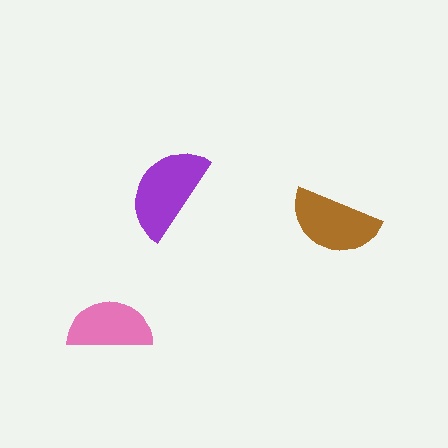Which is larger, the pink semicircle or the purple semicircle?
The purple one.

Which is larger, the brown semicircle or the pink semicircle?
The brown one.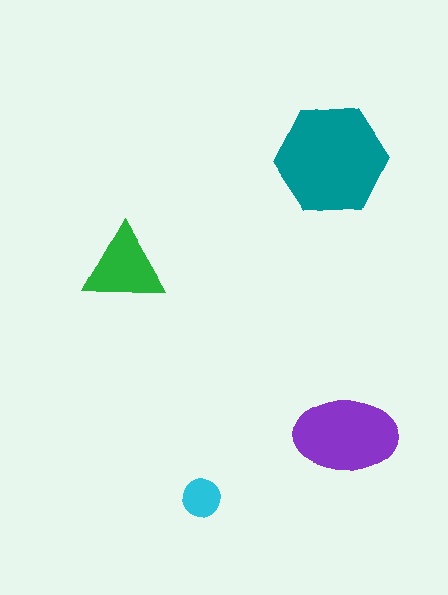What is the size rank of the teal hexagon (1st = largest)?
1st.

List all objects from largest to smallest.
The teal hexagon, the purple ellipse, the green triangle, the cyan circle.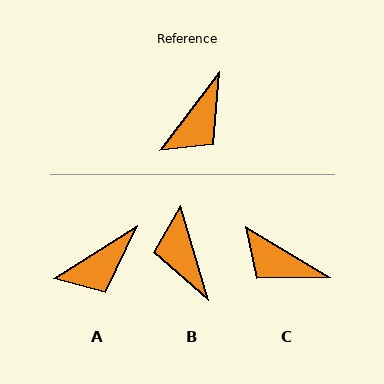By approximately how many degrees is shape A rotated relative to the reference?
Approximately 21 degrees clockwise.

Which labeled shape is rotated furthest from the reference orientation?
B, about 126 degrees away.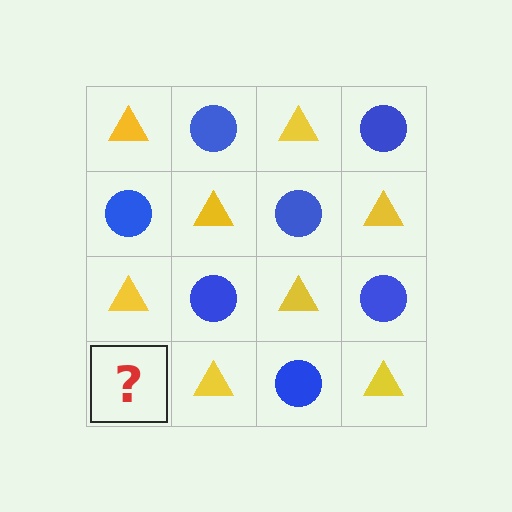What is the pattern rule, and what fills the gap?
The rule is that it alternates yellow triangle and blue circle in a checkerboard pattern. The gap should be filled with a blue circle.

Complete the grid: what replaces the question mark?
The question mark should be replaced with a blue circle.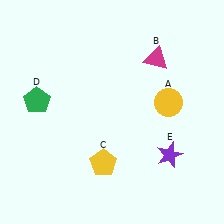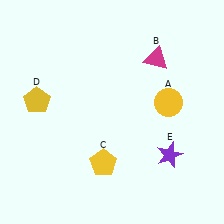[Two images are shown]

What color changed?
The pentagon (D) changed from green in Image 1 to yellow in Image 2.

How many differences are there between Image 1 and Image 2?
There is 1 difference between the two images.